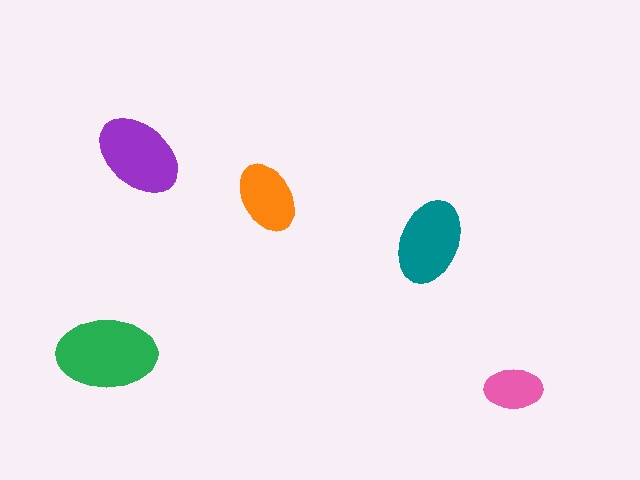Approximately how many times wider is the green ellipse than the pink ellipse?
About 1.5 times wider.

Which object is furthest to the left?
The green ellipse is leftmost.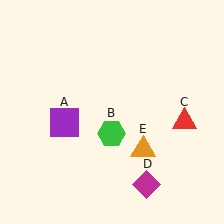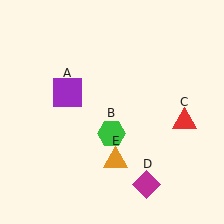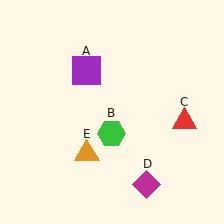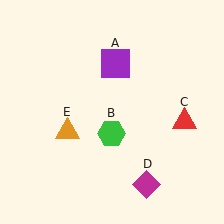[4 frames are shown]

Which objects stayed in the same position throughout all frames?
Green hexagon (object B) and red triangle (object C) and magenta diamond (object D) remained stationary.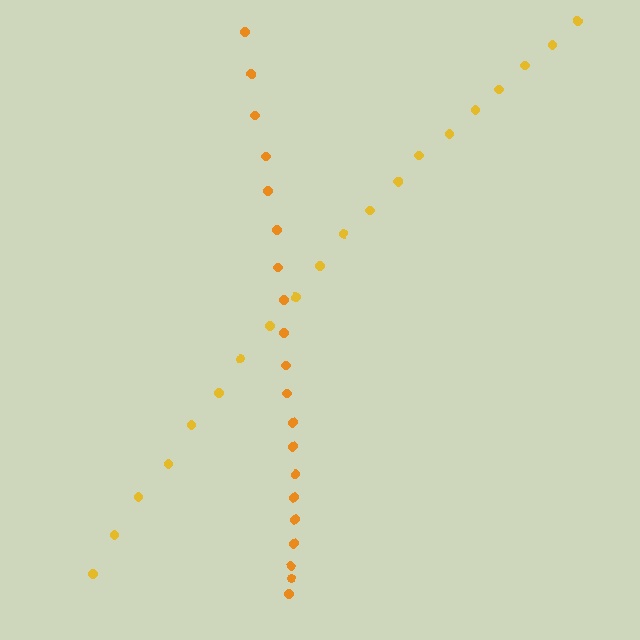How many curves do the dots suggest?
There are 2 distinct paths.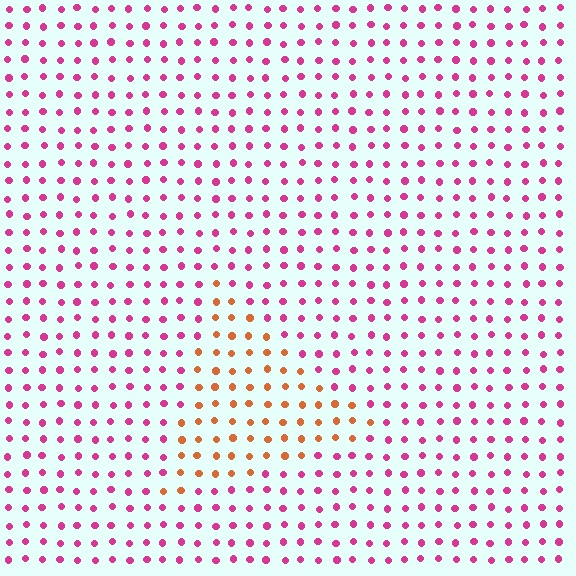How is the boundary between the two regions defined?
The boundary is defined purely by a slight shift in hue (about 54 degrees). Spacing, size, and orientation are identical on both sides.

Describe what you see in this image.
The image is filled with small magenta elements in a uniform arrangement. A triangle-shaped region is visible where the elements are tinted to a slightly different hue, forming a subtle color boundary.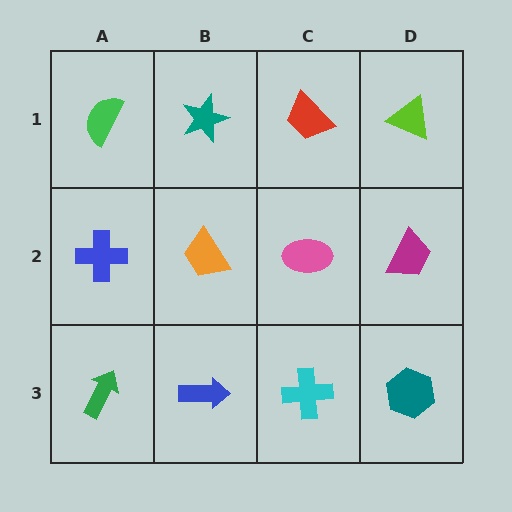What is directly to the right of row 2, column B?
A pink ellipse.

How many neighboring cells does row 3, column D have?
2.